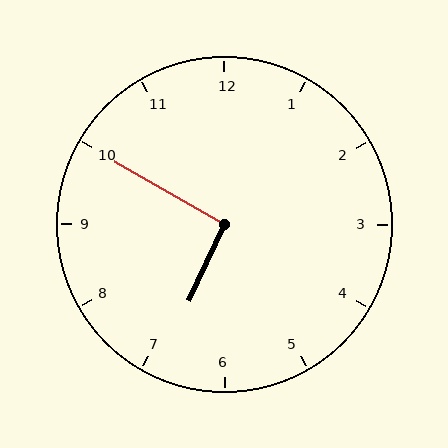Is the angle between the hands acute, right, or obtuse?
It is right.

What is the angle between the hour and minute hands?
Approximately 95 degrees.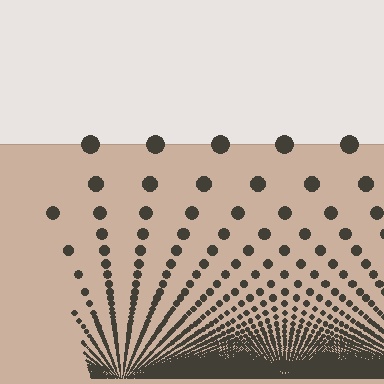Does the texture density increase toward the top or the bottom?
Density increases toward the bottom.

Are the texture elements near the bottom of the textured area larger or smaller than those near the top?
Smaller. The gradient is inverted — elements near the bottom are smaller and denser.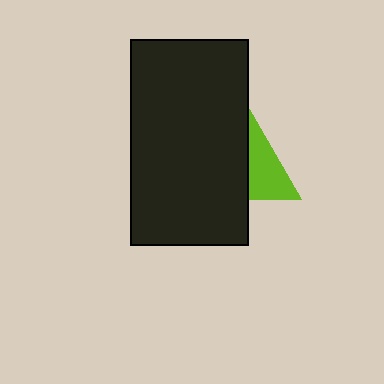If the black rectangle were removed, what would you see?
You would see the complete lime triangle.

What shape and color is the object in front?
The object in front is a black rectangle.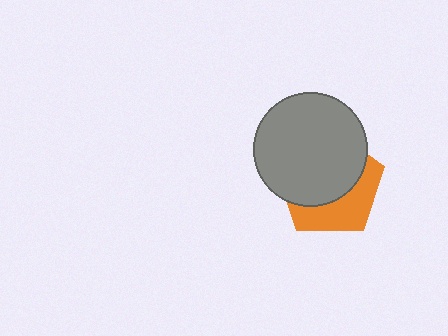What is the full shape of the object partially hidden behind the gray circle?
The partially hidden object is an orange pentagon.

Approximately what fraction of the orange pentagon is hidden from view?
Roughly 61% of the orange pentagon is hidden behind the gray circle.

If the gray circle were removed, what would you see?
You would see the complete orange pentagon.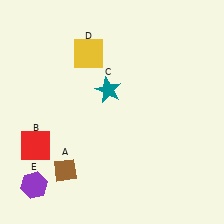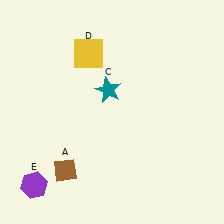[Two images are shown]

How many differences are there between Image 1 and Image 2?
There is 1 difference between the two images.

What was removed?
The red square (B) was removed in Image 2.